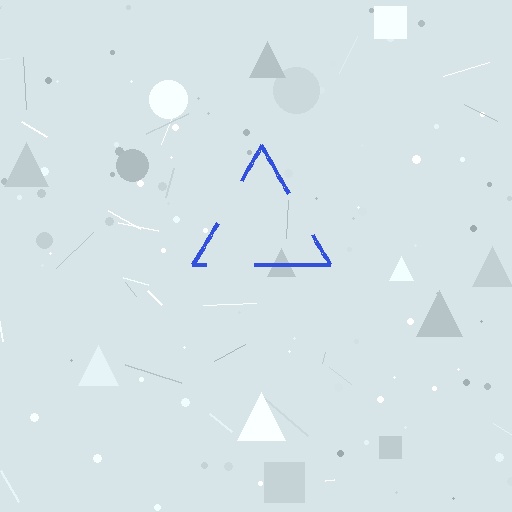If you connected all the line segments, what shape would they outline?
They would outline a triangle.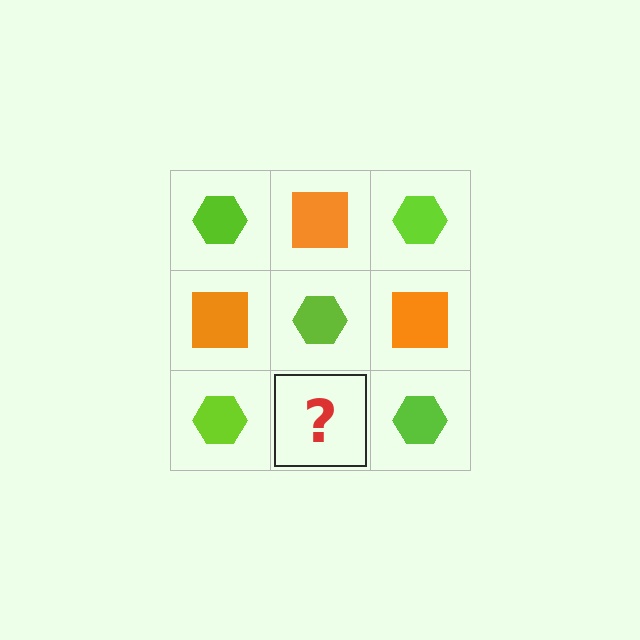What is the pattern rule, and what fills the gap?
The rule is that it alternates lime hexagon and orange square in a checkerboard pattern. The gap should be filled with an orange square.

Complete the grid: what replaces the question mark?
The question mark should be replaced with an orange square.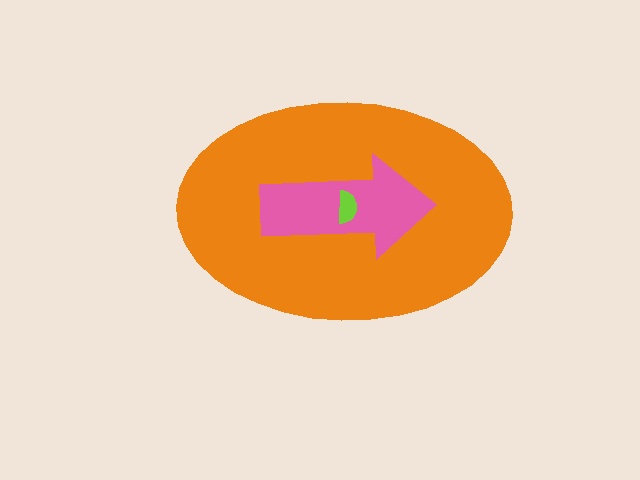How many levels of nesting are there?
3.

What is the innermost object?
The lime semicircle.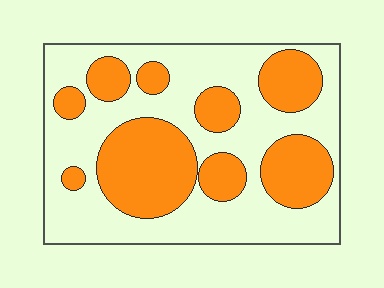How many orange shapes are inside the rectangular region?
9.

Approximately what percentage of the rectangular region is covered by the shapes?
Approximately 40%.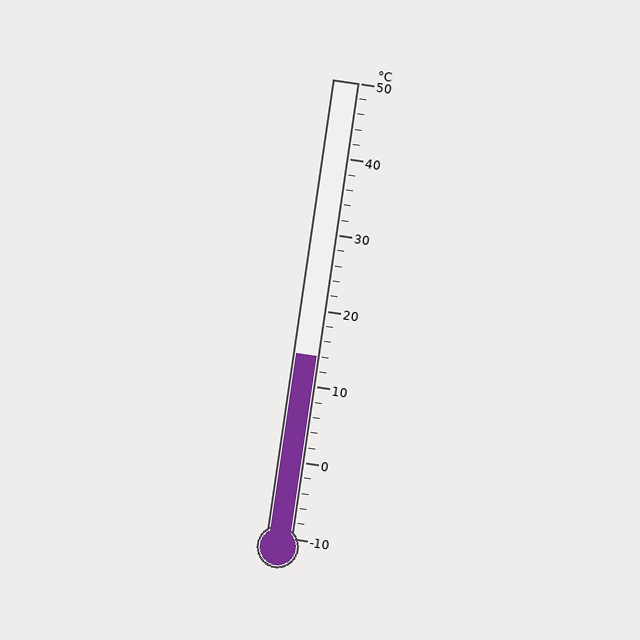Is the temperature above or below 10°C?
The temperature is above 10°C.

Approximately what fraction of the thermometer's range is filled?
The thermometer is filled to approximately 40% of its range.